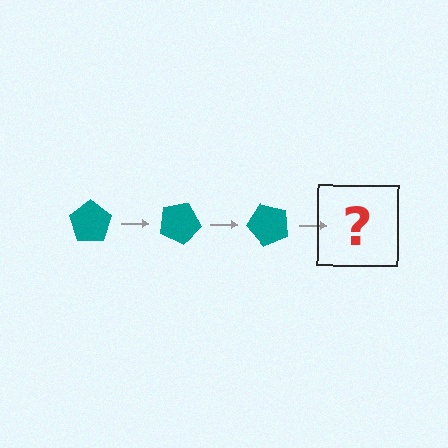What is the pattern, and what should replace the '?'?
The pattern is that the pentagon rotates 25 degrees each step. The '?' should be a teal pentagon rotated 75 degrees.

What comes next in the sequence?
The next element should be a teal pentagon rotated 75 degrees.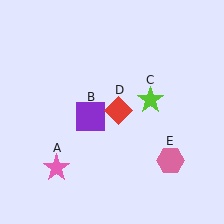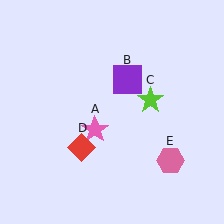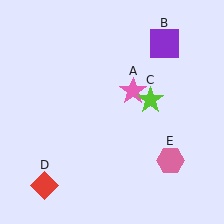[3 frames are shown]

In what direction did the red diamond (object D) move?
The red diamond (object D) moved down and to the left.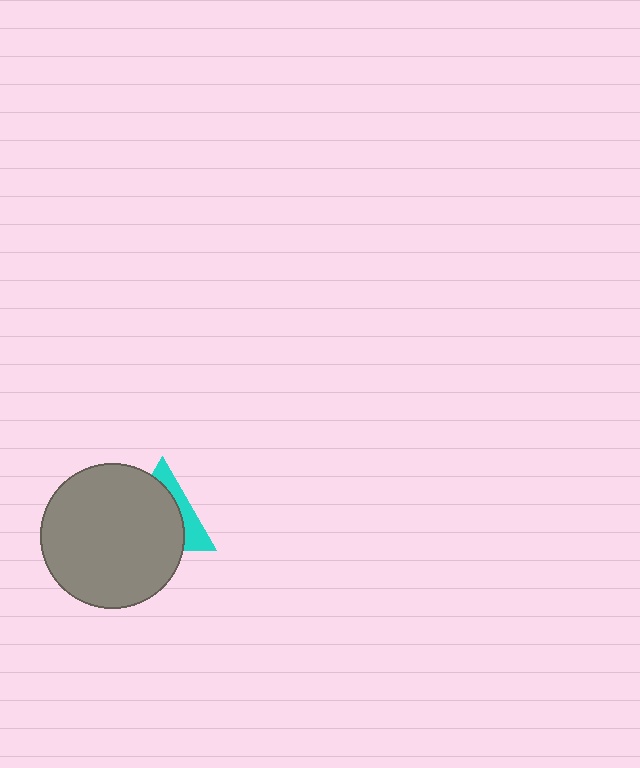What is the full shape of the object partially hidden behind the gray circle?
The partially hidden object is a cyan triangle.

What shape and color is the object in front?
The object in front is a gray circle.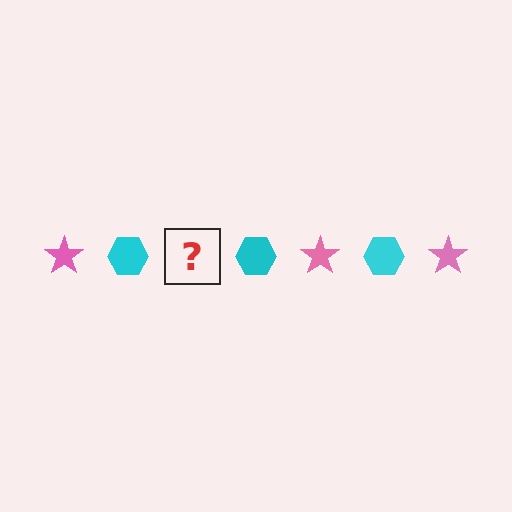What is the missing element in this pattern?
The missing element is a pink star.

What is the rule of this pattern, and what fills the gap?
The rule is that the pattern alternates between pink star and cyan hexagon. The gap should be filled with a pink star.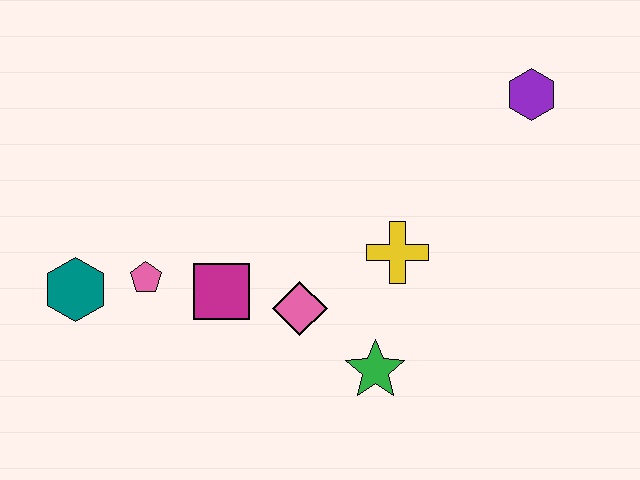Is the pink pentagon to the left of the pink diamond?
Yes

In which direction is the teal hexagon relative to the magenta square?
The teal hexagon is to the left of the magenta square.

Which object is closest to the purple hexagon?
The yellow cross is closest to the purple hexagon.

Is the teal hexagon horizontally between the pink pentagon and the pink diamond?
No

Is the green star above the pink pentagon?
No